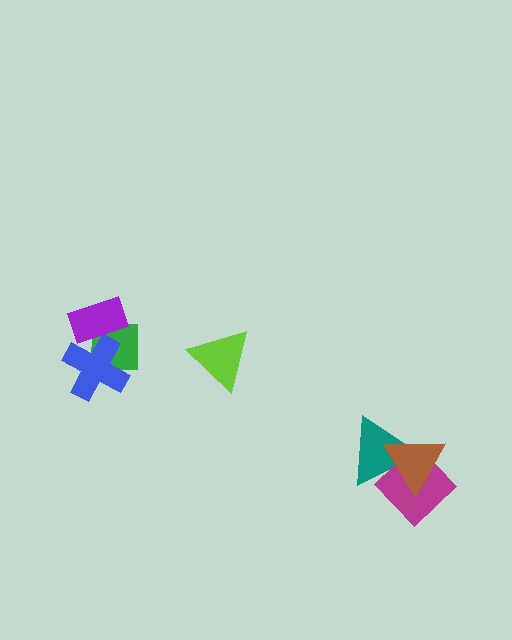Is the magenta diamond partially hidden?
Yes, it is partially covered by another shape.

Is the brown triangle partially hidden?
No, no other shape covers it.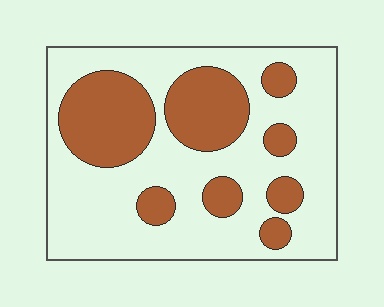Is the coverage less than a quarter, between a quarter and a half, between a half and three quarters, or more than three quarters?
Between a quarter and a half.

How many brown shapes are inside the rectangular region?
8.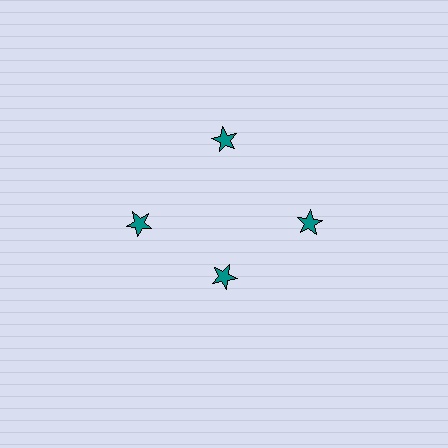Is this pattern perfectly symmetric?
No. The 4 teal stars are arranged in a ring, but one element near the 6 o'clock position is pulled inward toward the center, breaking the 4-fold rotational symmetry.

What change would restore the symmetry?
The symmetry would be restored by moving it outward, back onto the ring so that all 4 stars sit at equal angles and equal distance from the center.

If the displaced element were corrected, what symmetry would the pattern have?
It would have 4-fold rotational symmetry — the pattern would map onto itself every 90 degrees.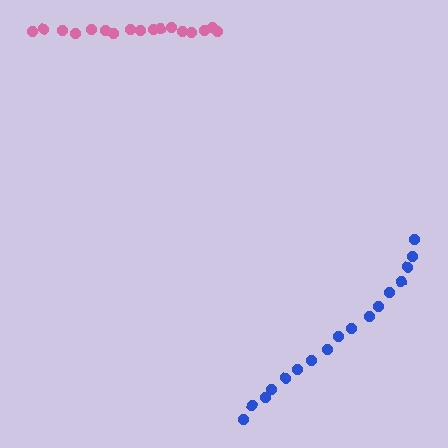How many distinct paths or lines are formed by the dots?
There are 2 distinct paths.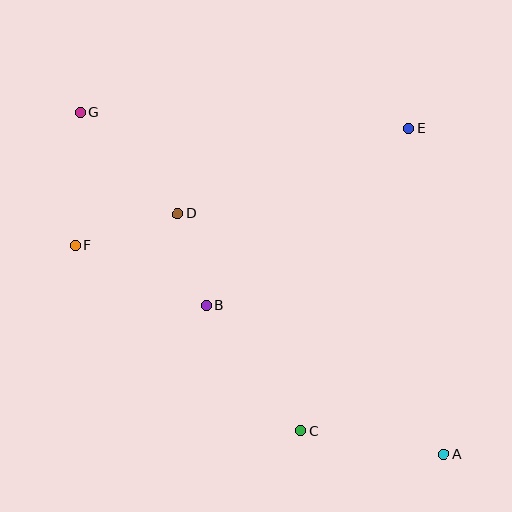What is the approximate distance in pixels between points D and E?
The distance between D and E is approximately 246 pixels.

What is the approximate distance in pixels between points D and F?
The distance between D and F is approximately 108 pixels.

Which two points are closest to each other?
Points B and D are closest to each other.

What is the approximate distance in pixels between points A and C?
The distance between A and C is approximately 144 pixels.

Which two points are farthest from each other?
Points A and G are farthest from each other.